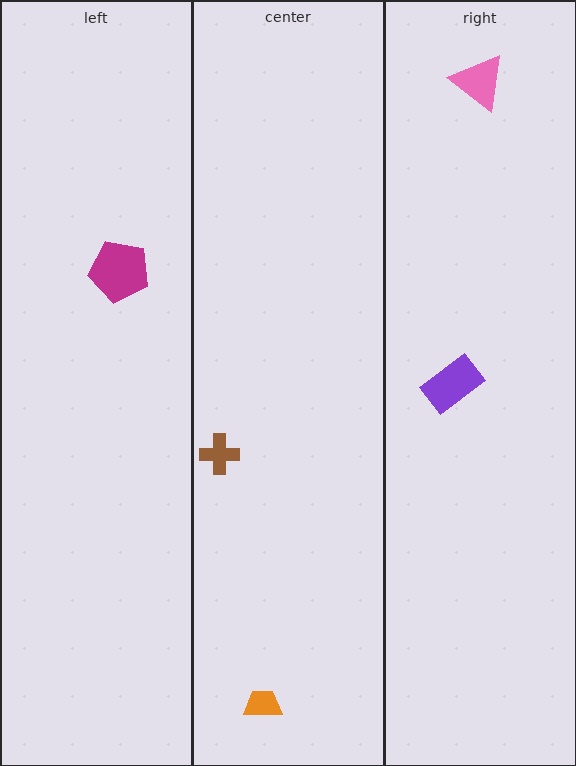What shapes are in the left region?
The magenta pentagon.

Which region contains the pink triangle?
The right region.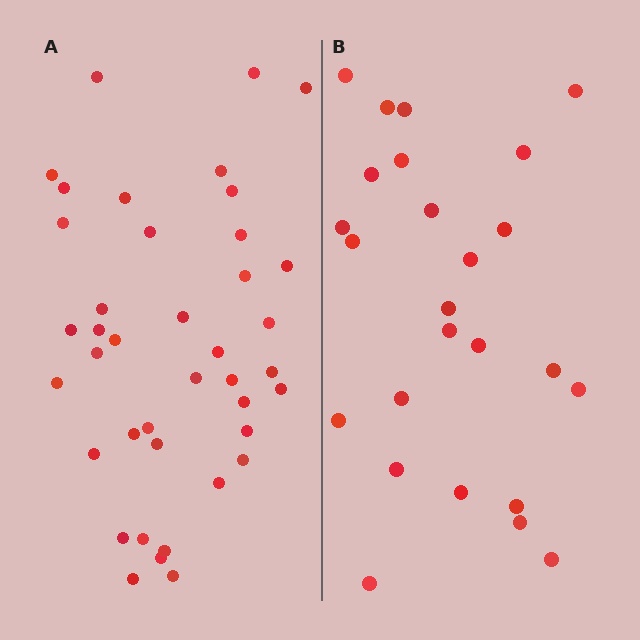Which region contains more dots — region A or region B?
Region A (the left region) has more dots.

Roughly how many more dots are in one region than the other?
Region A has approximately 15 more dots than region B.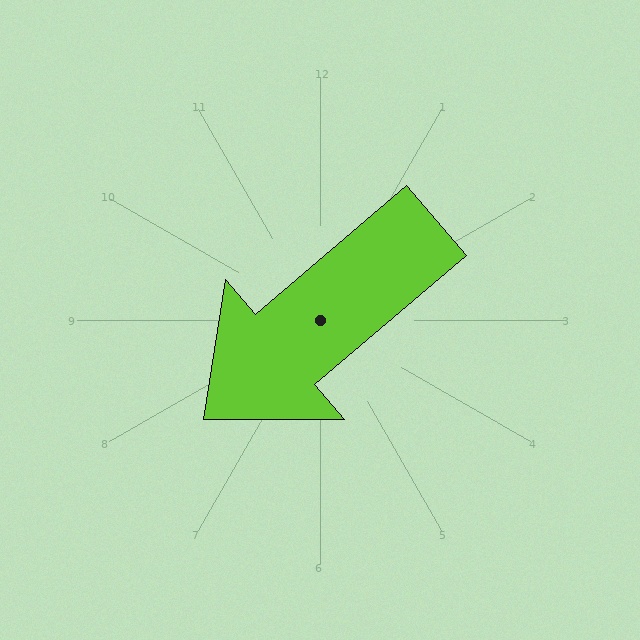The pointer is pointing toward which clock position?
Roughly 8 o'clock.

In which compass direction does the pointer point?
Southwest.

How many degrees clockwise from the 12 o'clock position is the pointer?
Approximately 230 degrees.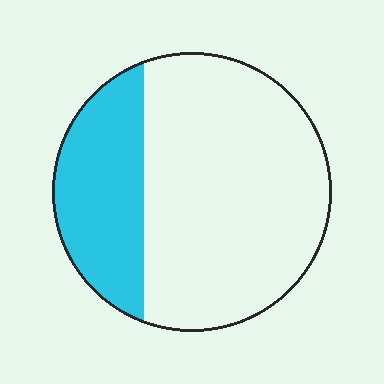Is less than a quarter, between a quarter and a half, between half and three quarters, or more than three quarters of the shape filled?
Between a quarter and a half.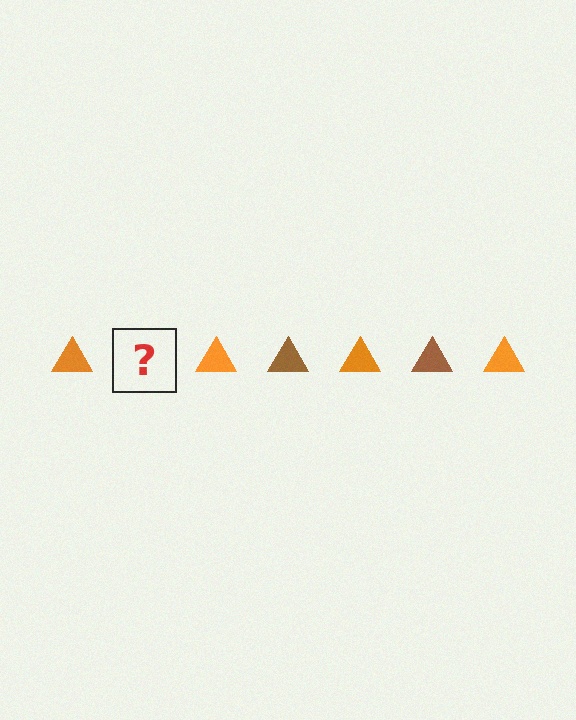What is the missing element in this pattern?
The missing element is a brown triangle.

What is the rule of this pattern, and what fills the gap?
The rule is that the pattern cycles through orange, brown triangles. The gap should be filled with a brown triangle.